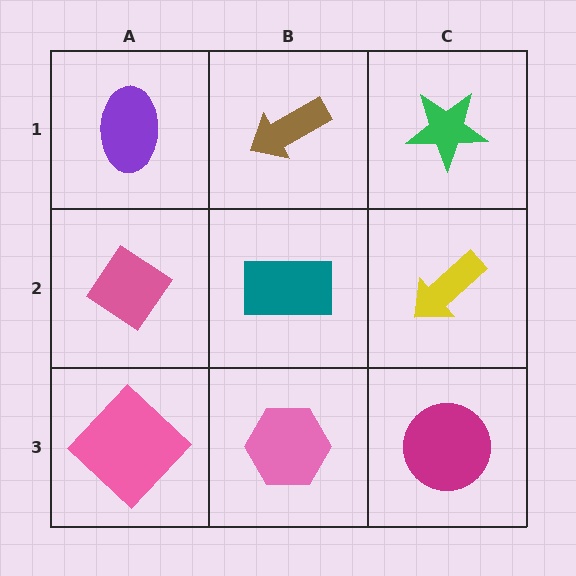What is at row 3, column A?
A pink diamond.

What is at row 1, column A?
A purple ellipse.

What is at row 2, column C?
A yellow arrow.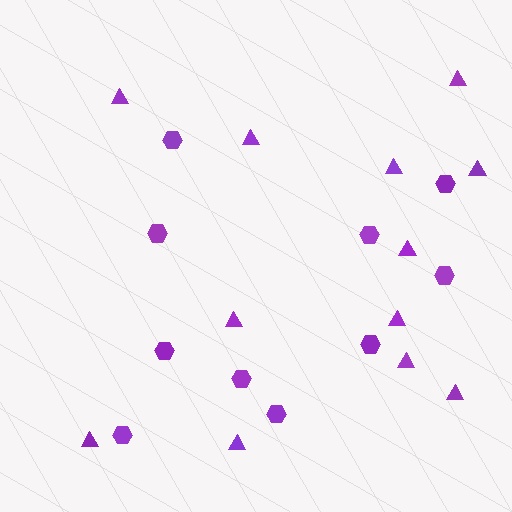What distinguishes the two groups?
There are 2 groups: one group of triangles (12) and one group of hexagons (10).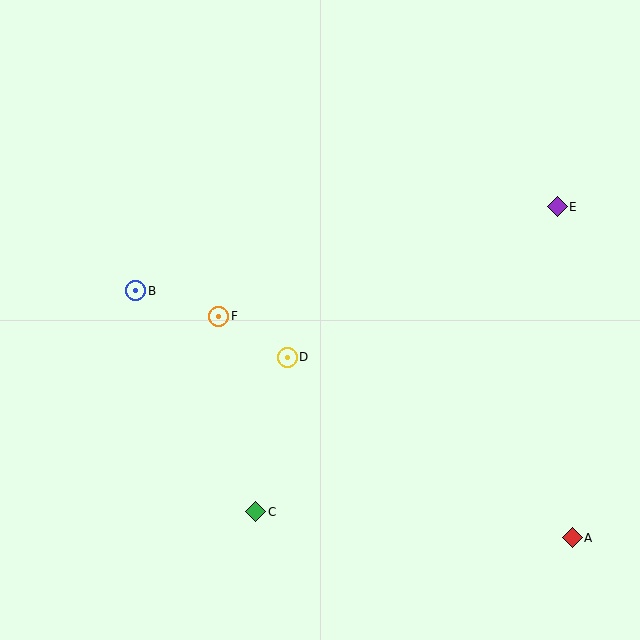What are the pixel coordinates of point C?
Point C is at (256, 512).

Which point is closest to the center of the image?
Point D at (287, 357) is closest to the center.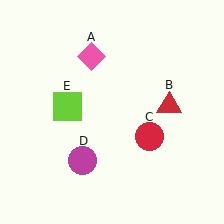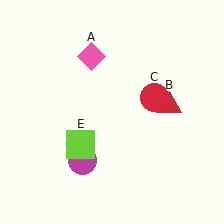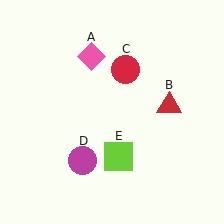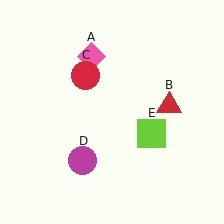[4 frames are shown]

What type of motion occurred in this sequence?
The red circle (object C), lime square (object E) rotated counterclockwise around the center of the scene.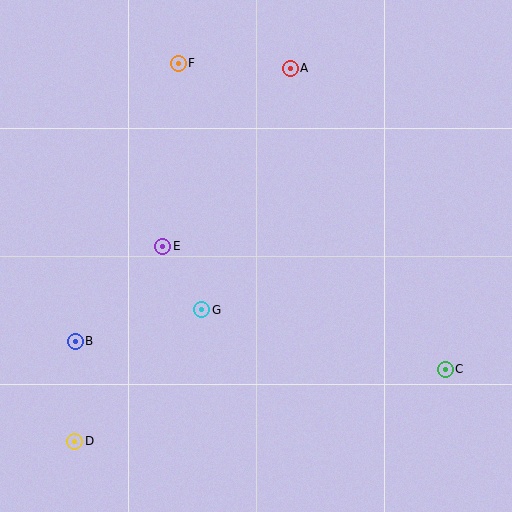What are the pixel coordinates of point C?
Point C is at (445, 369).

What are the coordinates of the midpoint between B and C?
The midpoint between B and C is at (260, 355).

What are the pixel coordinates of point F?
Point F is at (178, 63).